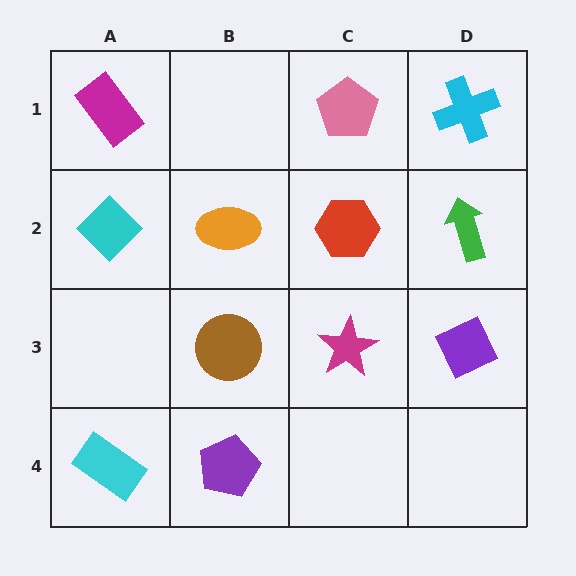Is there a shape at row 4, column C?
No, that cell is empty.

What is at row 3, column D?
A purple diamond.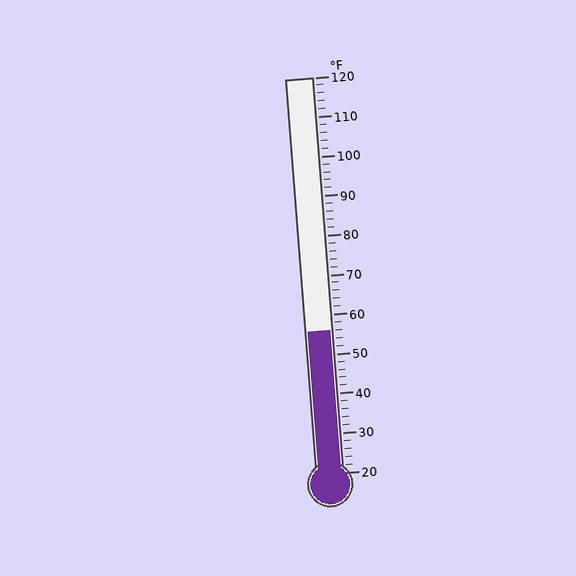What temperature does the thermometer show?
The thermometer shows approximately 56°F.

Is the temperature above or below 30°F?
The temperature is above 30°F.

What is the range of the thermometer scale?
The thermometer scale ranges from 20°F to 120°F.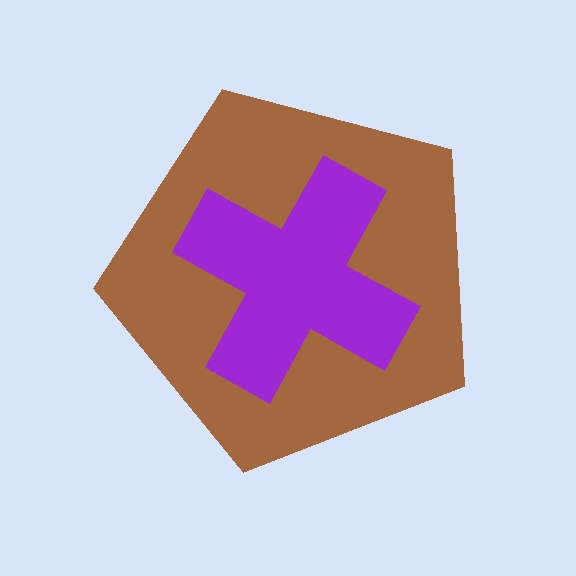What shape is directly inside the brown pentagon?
The purple cross.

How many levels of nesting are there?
2.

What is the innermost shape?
The purple cross.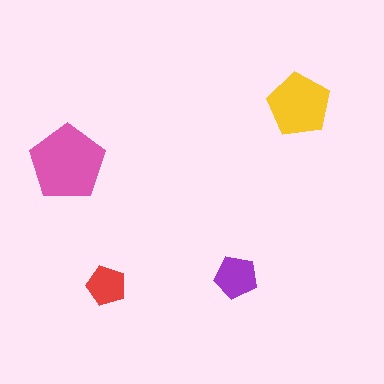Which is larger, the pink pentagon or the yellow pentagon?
The pink one.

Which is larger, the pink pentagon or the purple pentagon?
The pink one.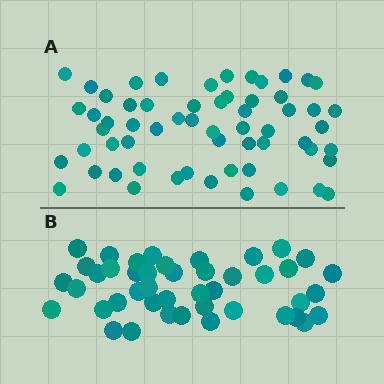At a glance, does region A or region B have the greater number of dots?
Region A (the top region) has more dots.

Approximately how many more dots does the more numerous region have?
Region A has approximately 15 more dots than region B.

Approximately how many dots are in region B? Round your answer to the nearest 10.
About 40 dots. (The exact count is 44, which rounds to 40.)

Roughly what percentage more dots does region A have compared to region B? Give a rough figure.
About 35% more.